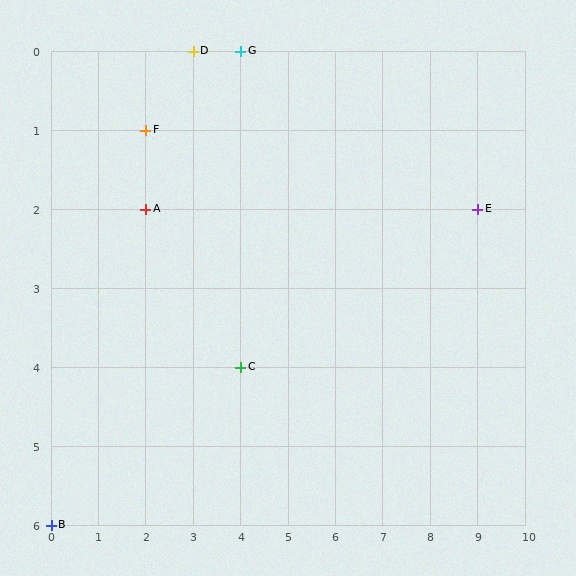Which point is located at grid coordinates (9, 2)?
Point E is at (9, 2).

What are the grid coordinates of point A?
Point A is at grid coordinates (2, 2).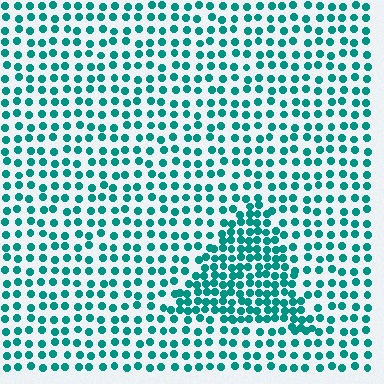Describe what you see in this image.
The image contains small teal elements arranged at two different densities. A triangle-shaped region is visible where the elements are more densely packed than the surrounding area.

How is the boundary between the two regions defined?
The boundary is defined by a change in element density (approximately 1.9x ratio). All elements are the same color, size, and shape.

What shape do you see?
I see a triangle.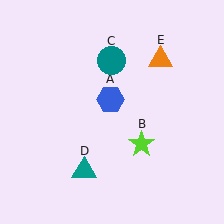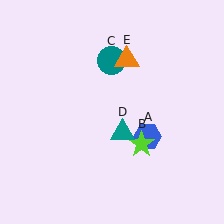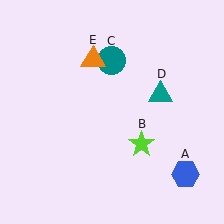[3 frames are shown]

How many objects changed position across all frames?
3 objects changed position: blue hexagon (object A), teal triangle (object D), orange triangle (object E).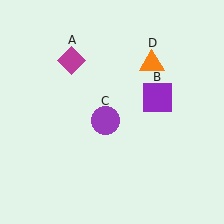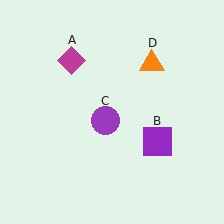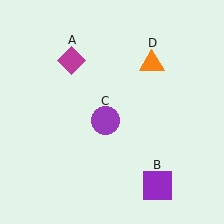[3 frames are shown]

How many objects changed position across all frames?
1 object changed position: purple square (object B).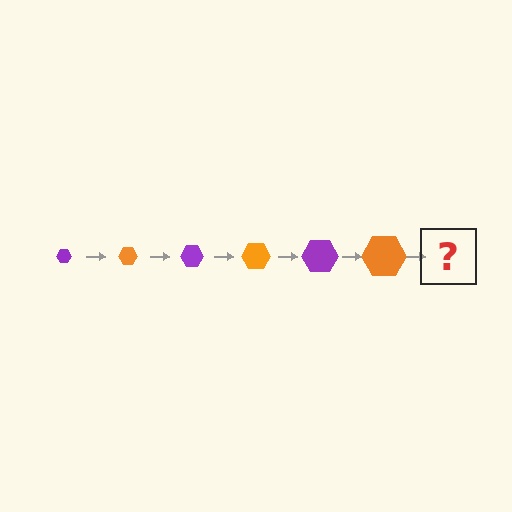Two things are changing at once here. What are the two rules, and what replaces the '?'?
The two rules are that the hexagon grows larger each step and the color cycles through purple and orange. The '?' should be a purple hexagon, larger than the previous one.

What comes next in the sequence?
The next element should be a purple hexagon, larger than the previous one.